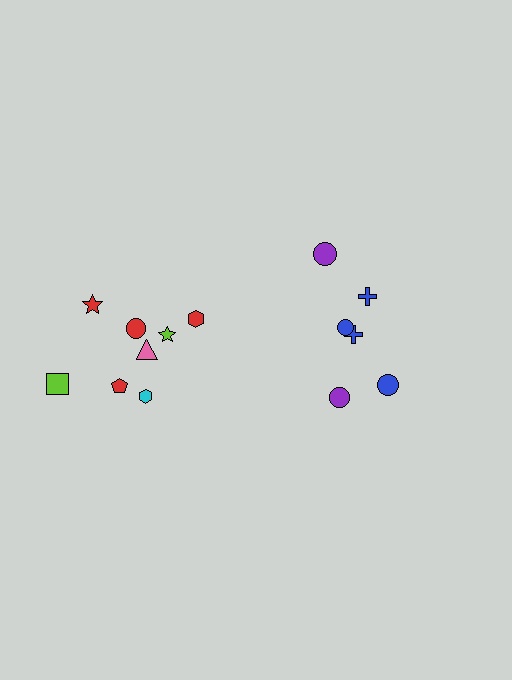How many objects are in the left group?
There are 8 objects.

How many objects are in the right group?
There are 6 objects.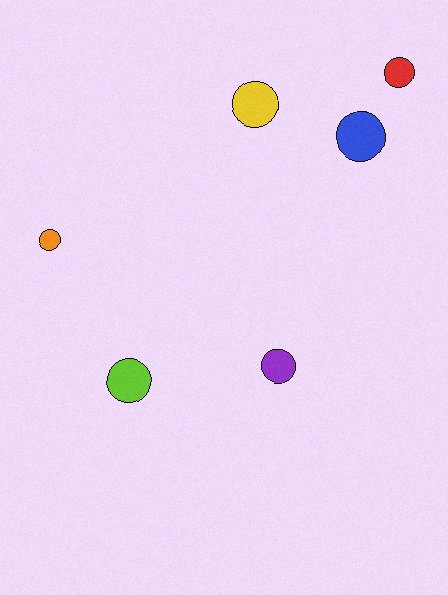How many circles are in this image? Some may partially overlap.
There are 6 circles.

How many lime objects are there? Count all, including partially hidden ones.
There is 1 lime object.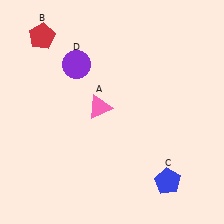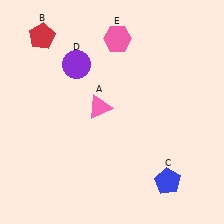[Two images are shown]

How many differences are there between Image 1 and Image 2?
There is 1 difference between the two images.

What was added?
A pink hexagon (E) was added in Image 2.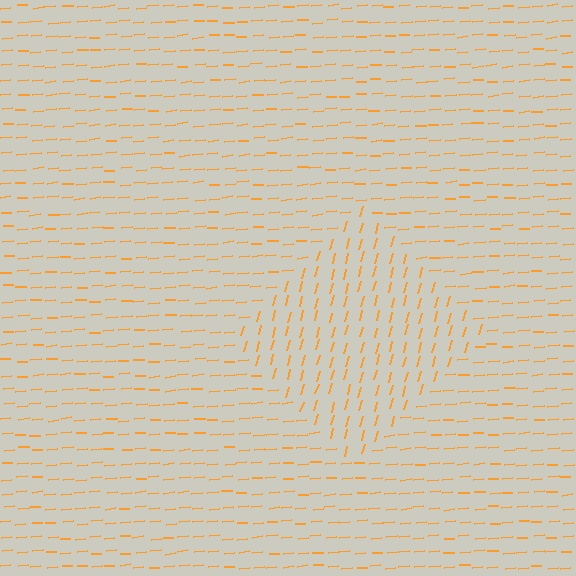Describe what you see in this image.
The image is filled with small orange line segments. A diamond region in the image has lines oriented differently from the surrounding lines, creating a visible texture boundary.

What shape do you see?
I see a diamond.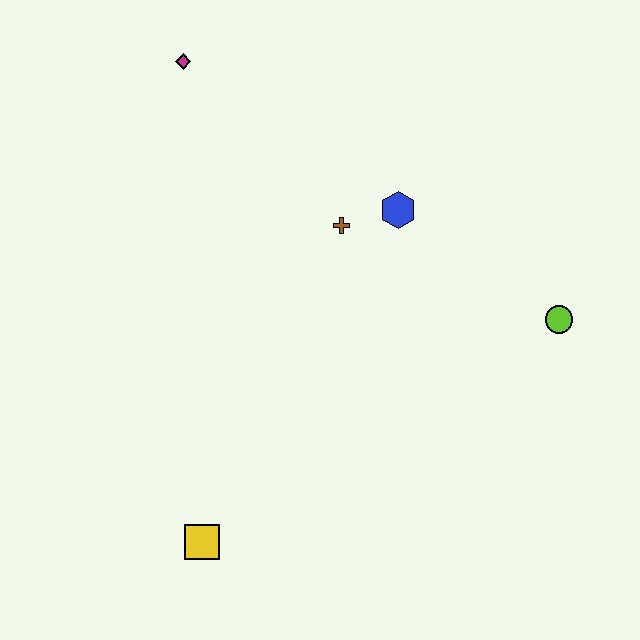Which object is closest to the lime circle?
The blue hexagon is closest to the lime circle.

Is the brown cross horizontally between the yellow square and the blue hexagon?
Yes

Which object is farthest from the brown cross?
The yellow square is farthest from the brown cross.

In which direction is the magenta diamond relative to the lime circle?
The magenta diamond is to the left of the lime circle.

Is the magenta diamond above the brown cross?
Yes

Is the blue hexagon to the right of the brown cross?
Yes